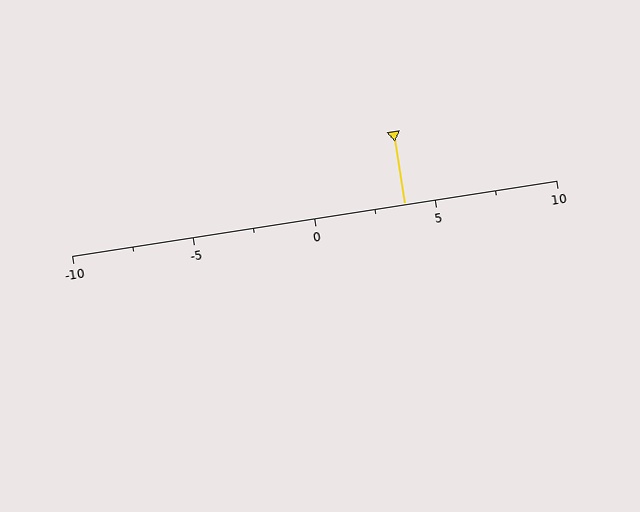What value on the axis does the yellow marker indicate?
The marker indicates approximately 3.8.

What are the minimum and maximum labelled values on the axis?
The axis runs from -10 to 10.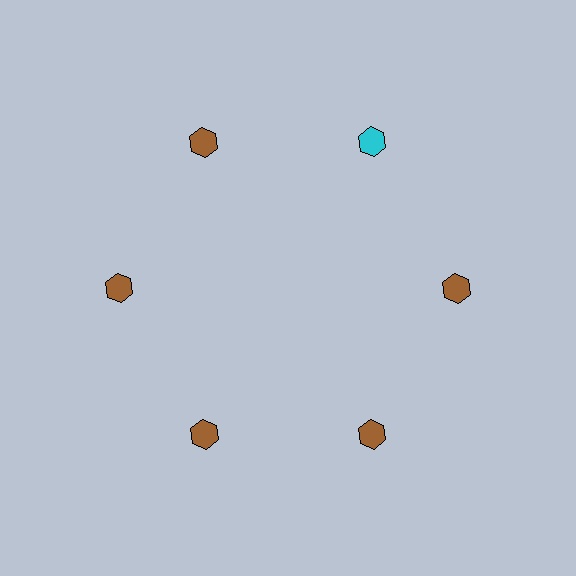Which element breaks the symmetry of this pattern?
The cyan hexagon at roughly the 1 o'clock position breaks the symmetry. All other shapes are brown hexagons.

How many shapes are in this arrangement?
There are 6 shapes arranged in a ring pattern.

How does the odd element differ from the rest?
It has a different color: cyan instead of brown.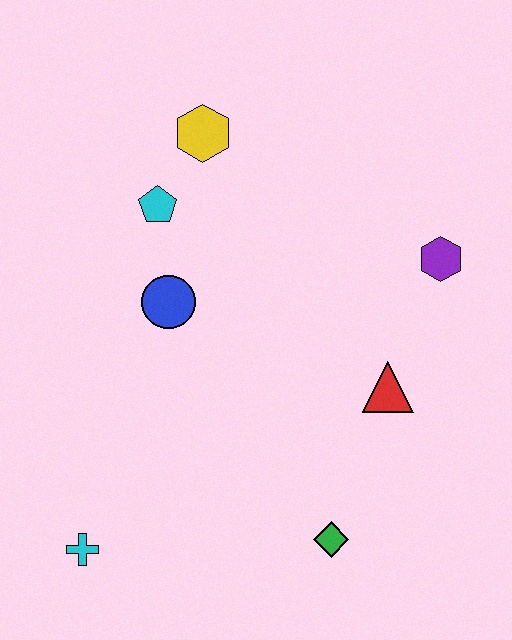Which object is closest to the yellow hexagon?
The cyan pentagon is closest to the yellow hexagon.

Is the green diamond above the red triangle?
No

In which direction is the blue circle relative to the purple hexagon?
The blue circle is to the left of the purple hexagon.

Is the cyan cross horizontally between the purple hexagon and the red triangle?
No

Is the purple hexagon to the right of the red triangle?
Yes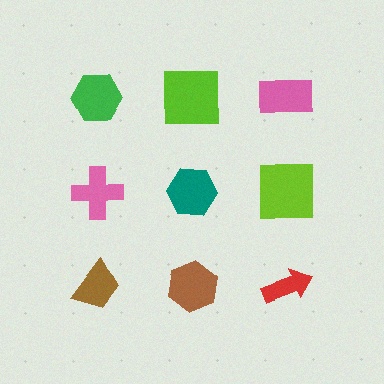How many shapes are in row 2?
3 shapes.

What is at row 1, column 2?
A lime square.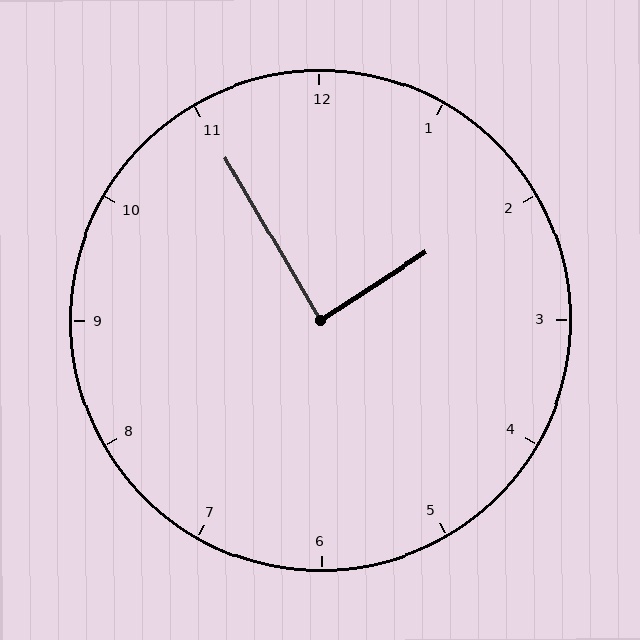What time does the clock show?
1:55.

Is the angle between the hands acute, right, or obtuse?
It is right.